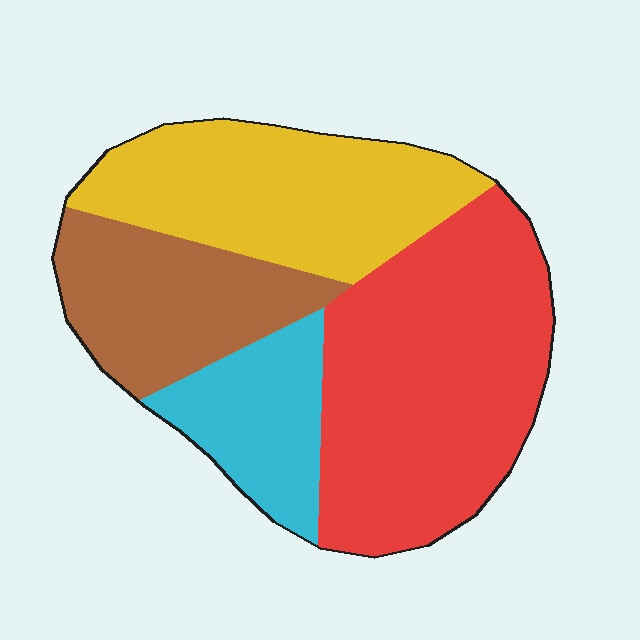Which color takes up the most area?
Red, at roughly 40%.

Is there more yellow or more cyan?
Yellow.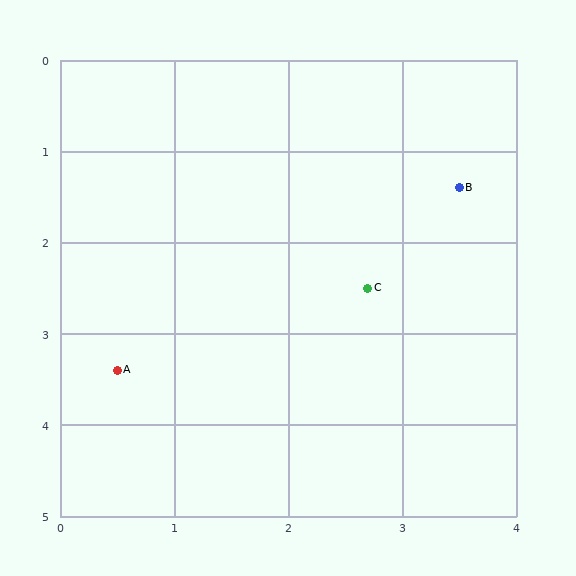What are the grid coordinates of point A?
Point A is at approximately (0.5, 3.4).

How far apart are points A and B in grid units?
Points A and B are about 3.6 grid units apart.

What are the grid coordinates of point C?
Point C is at approximately (2.7, 2.5).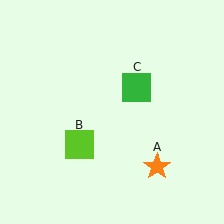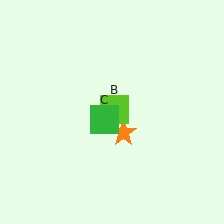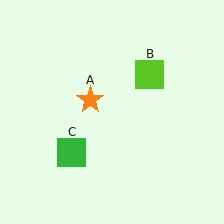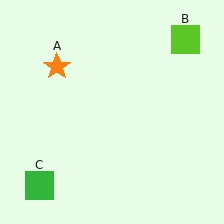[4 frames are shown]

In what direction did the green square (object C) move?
The green square (object C) moved down and to the left.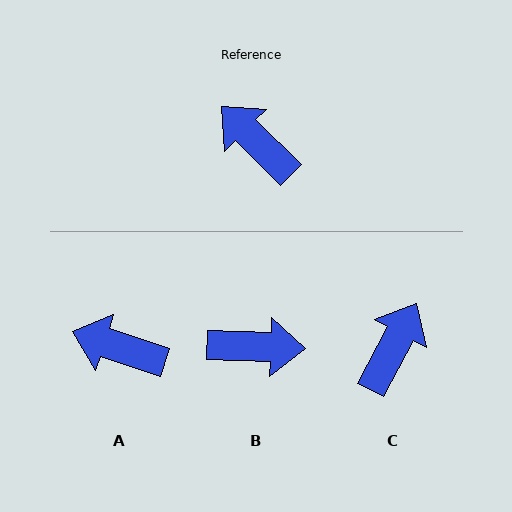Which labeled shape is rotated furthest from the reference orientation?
B, about 137 degrees away.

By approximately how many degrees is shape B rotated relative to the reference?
Approximately 137 degrees clockwise.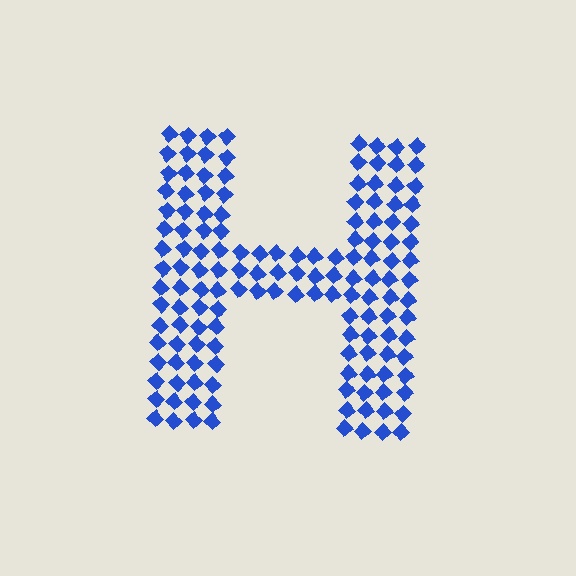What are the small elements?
The small elements are diamonds.